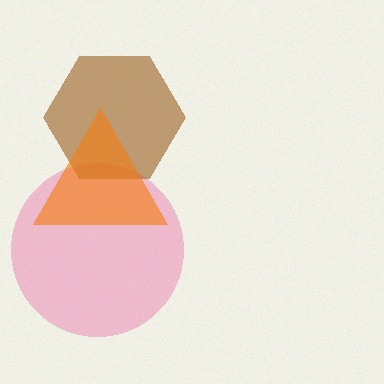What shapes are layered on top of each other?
The layered shapes are: a pink circle, a brown hexagon, an orange triangle.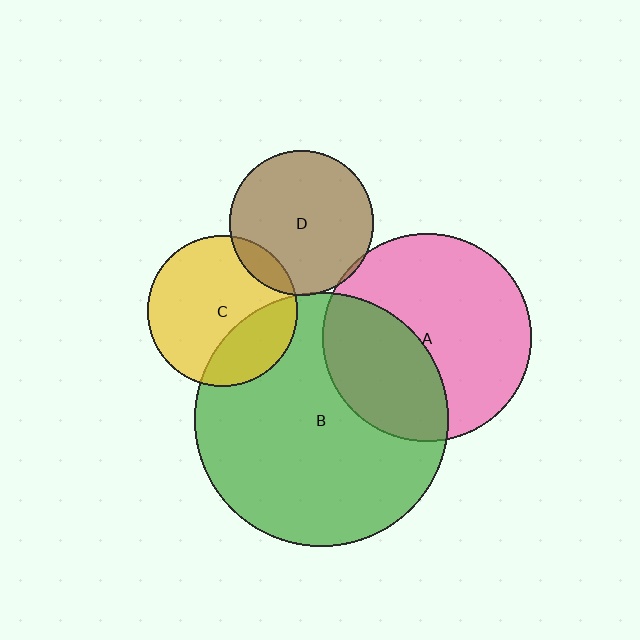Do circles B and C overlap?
Yes.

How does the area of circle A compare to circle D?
Approximately 2.1 times.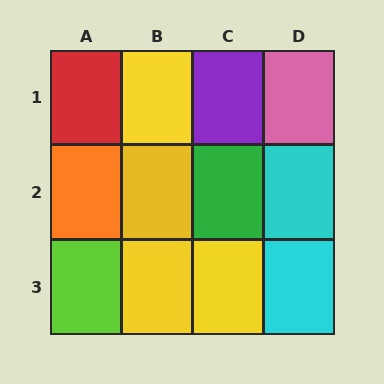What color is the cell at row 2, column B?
Yellow.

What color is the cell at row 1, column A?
Red.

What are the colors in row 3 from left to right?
Lime, yellow, yellow, cyan.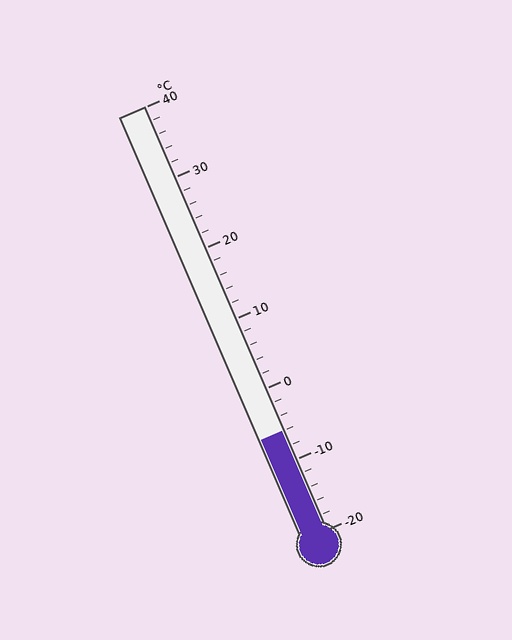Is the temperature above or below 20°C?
The temperature is below 20°C.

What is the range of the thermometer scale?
The thermometer scale ranges from -20°C to 40°C.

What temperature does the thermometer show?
The thermometer shows approximately -6°C.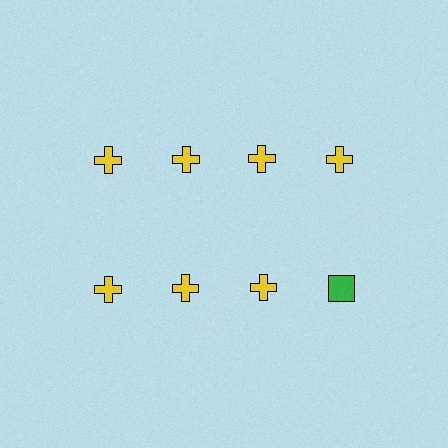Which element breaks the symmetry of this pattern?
The green square in the second row, second from right column breaks the symmetry. All other shapes are yellow crosses.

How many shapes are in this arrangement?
There are 8 shapes arranged in a grid pattern.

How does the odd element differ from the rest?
It differs in both color (green instead of yellow) and shape (square instead of cross).